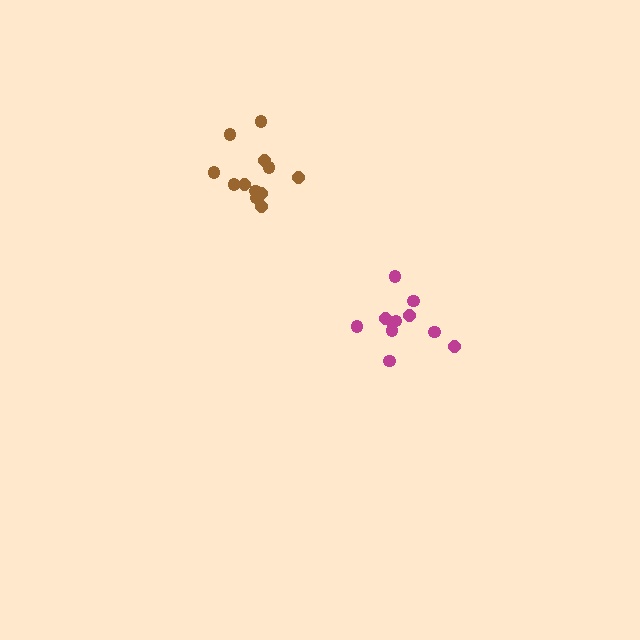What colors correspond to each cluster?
The clusters are colored: brown, magenta.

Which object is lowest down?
The magenta cluster is bottommost.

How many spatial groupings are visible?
There are 2 spatial groupings.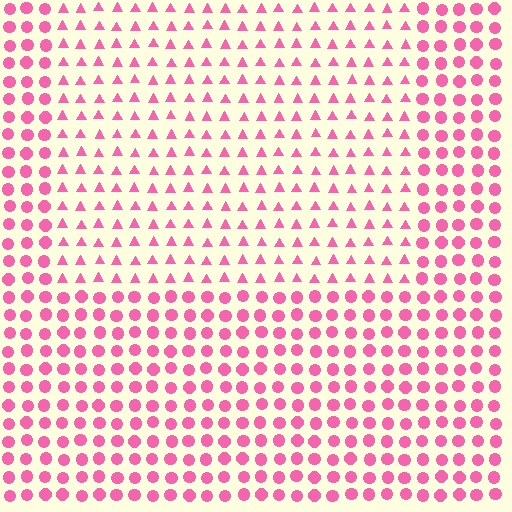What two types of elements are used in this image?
The image uses triangles inside the rectangle region and circles outside it.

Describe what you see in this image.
The image is filled with small pink elements arranged in a uniform grid. A rectangle-shaped region contains triangles, while the surrounding area contains circles. The boundary is defined purely by the change in element shape.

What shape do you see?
I see a rectangle.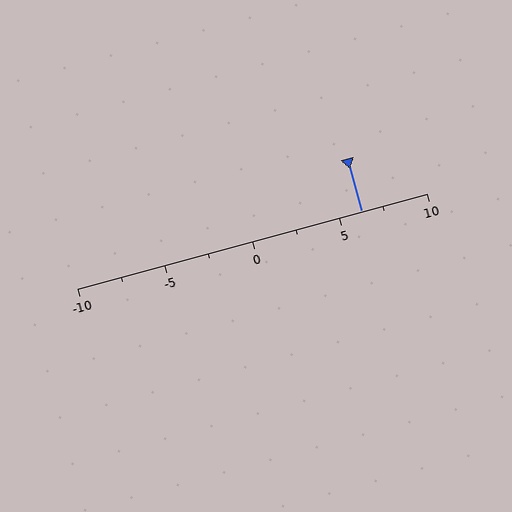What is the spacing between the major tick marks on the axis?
The major ticks are spaced 5 apart.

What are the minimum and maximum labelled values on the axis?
The axis runs from -10 to 10.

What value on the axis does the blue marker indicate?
The marker indicates approximately 6.2.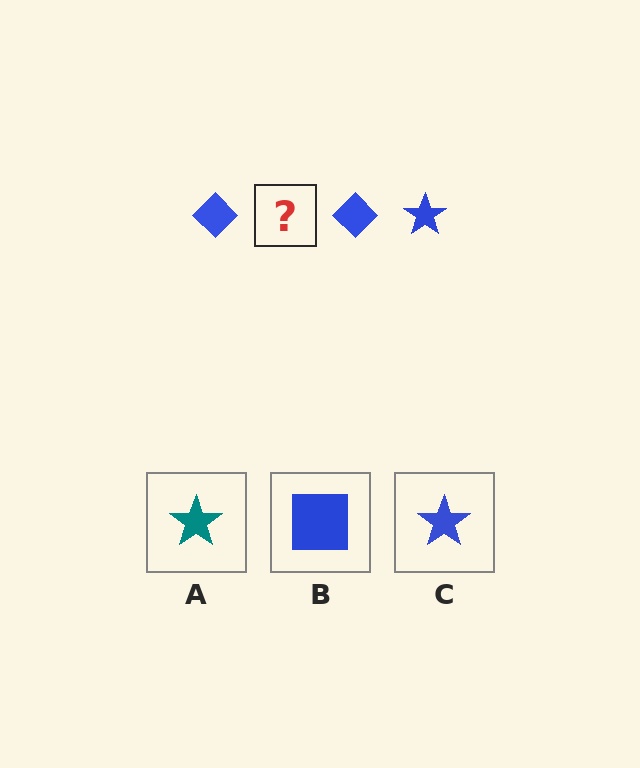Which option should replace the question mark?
Option C.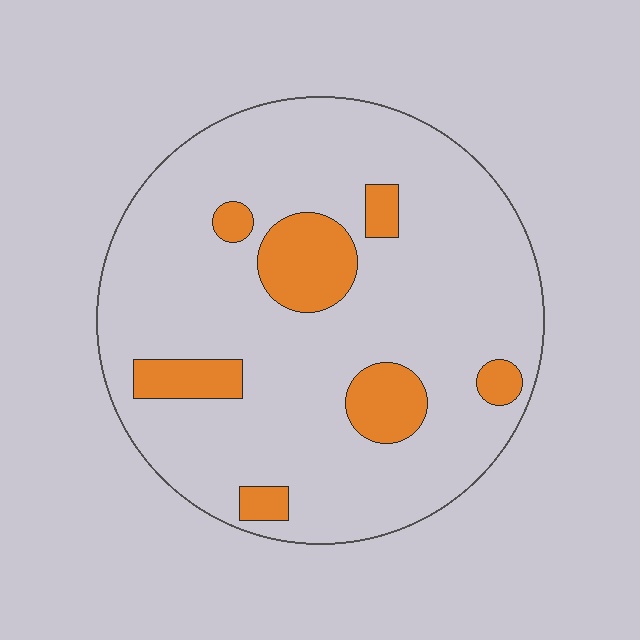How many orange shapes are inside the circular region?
7.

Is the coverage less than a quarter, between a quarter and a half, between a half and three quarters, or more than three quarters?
Less than a quarter.